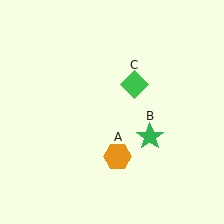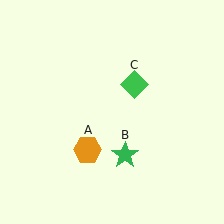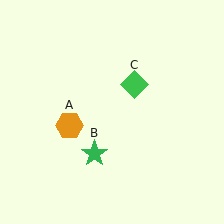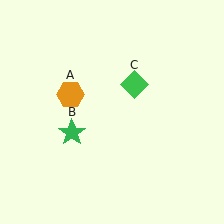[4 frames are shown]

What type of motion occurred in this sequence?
The orange hexagon (object A), green star (object B) rotated clockwise around the center of the scene.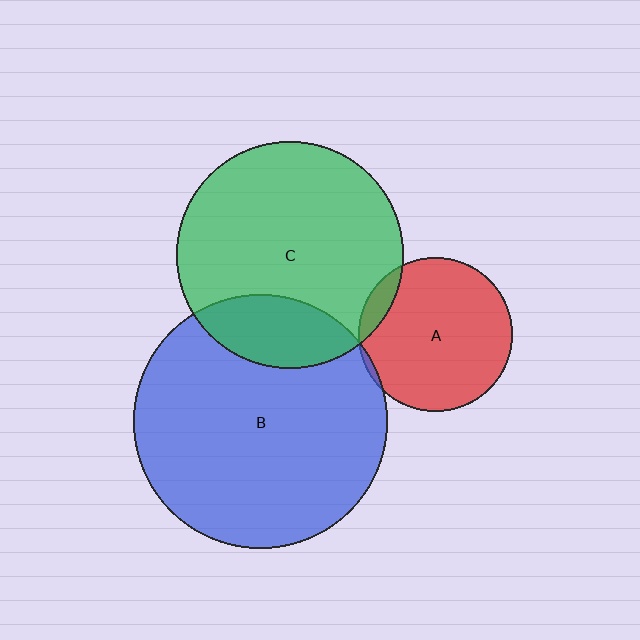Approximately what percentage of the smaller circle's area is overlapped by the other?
Approximately 20%.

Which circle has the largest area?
Circle B (blue).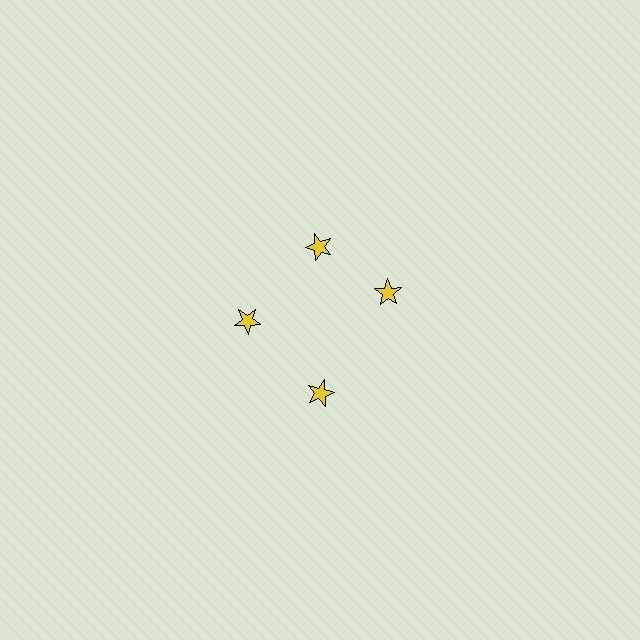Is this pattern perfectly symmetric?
No. The 4 yellow stars are arranged in a ring, but one element near the 3 o'clock position is rotated out of alignment along the ring, breaking the 4-fold rotational symmetry.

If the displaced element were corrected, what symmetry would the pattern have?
It would have 4-fold rotational symmetry — the pattern would map onto itself every 90 degrees.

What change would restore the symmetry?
The symmetry would be restored by rotating it back into even spacing with its neighbors so that all 4 stars sit at equal angles and equal distance from the center.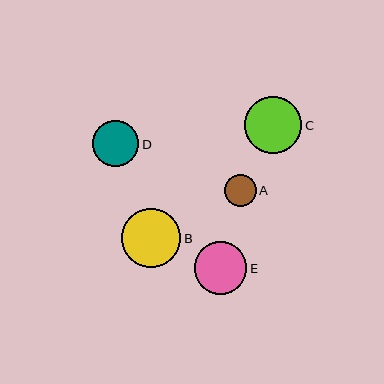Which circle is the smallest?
Circle A is the smallest with a size of approximately 32 pixels.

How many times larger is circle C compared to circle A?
Circle C is approximately 1.8 times the size of circle A.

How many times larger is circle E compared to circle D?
Circle E is approximately 1.1 times the size of circle D.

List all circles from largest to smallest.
From largest to smallest: B, C, E, D, A.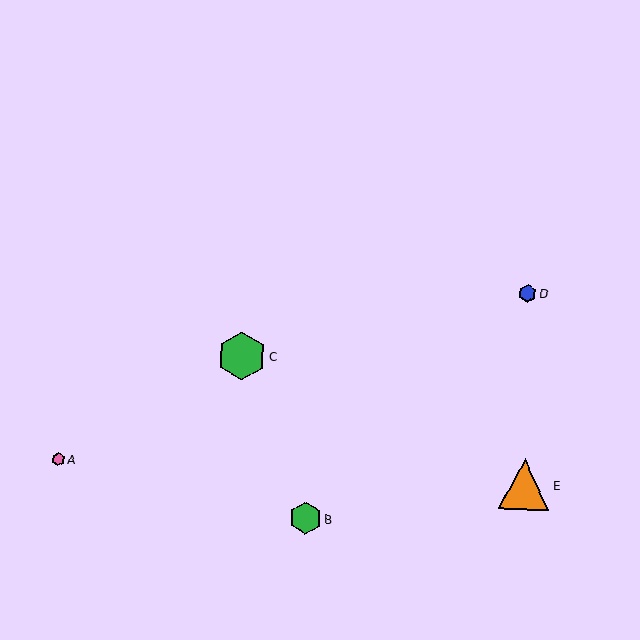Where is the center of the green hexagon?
The center of the green hexagon is at (242, 356).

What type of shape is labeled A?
Shape A is a pink hexagon.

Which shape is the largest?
The orange triangle (labeled E) is the largest.